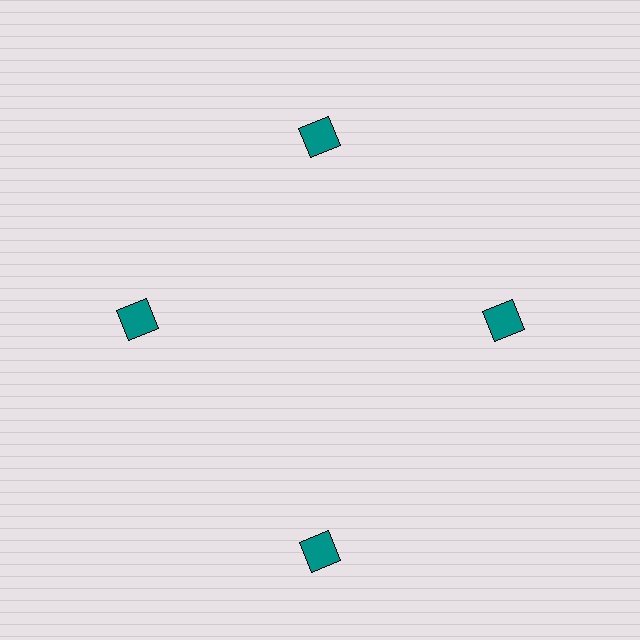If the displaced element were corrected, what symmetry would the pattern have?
It would have 4-fold rotational symmetry — the pattern would map onto itself every 90 degrees.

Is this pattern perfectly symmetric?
No. The 4 teal squares are arranged in a ring, but one element near the 6 o'clock position is pushed outward from the center, breaking the 4-fold rotational symmetry.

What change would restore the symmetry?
The symmetry would be restored by moving it inward, back onto the ring so that all 4 squares sit at equal angles and equal distance from the center.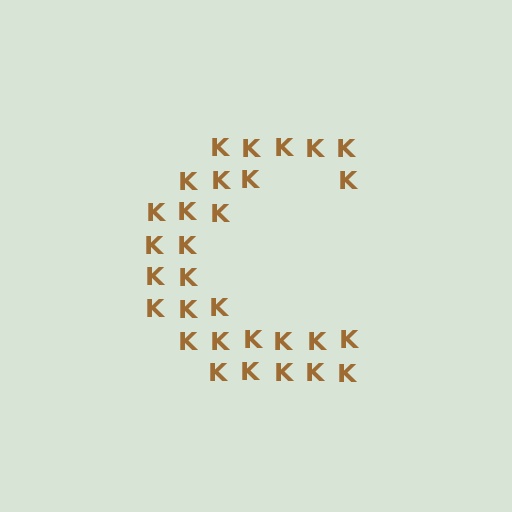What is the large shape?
The large shape is the letter C.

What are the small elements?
The small elements are letter K's.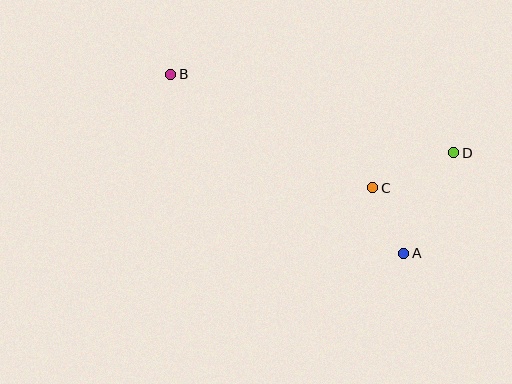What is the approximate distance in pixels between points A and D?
The distance between A and D is approximately 113 pixels.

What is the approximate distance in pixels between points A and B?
The distance between A and B is approximately 294 pixels.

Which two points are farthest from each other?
Points B and D are farthest from each other.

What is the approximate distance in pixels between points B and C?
The distance between B and C is approximately 232 pixels.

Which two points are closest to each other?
Points A and C are closest to each other.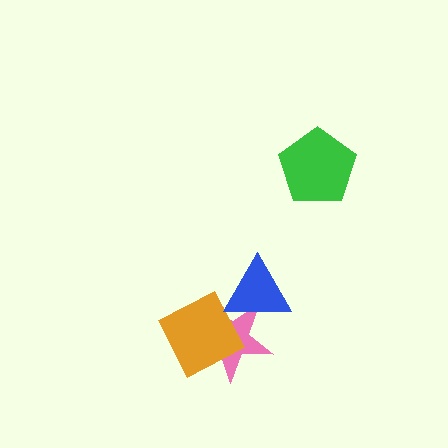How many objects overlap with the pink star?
2 objects overlap with the pink star.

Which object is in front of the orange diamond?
The blue triangle is in front of the orange diamond.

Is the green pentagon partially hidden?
No, no other shape covers it.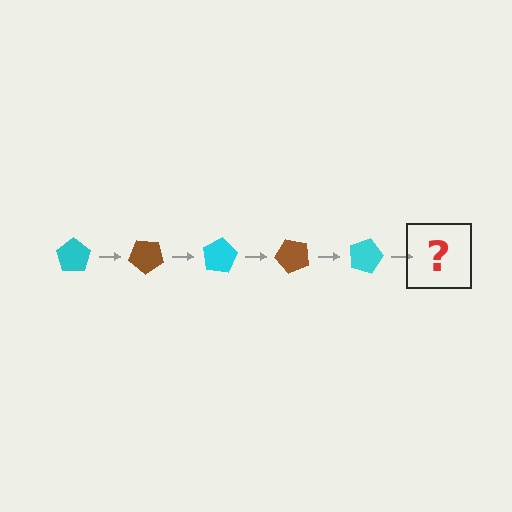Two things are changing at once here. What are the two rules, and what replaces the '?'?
The two rules are that it rotates 40 degrees each step and the color cycles through cyan and brown. The '?' should be a brown pentagon, rotated 200 degrees from the start.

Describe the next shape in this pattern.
It should be a brown pentagon, rotated 200 degrees from the start.